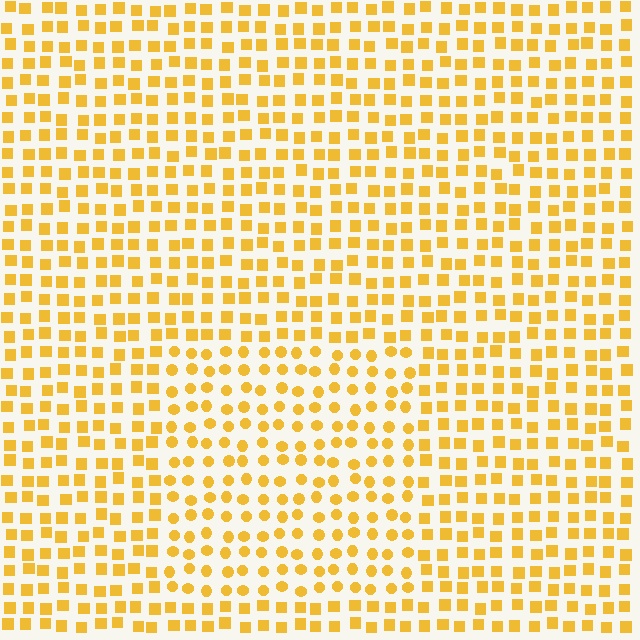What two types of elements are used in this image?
The image uses circles inside the rectangle region and squares outside it.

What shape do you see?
I see a rectangle.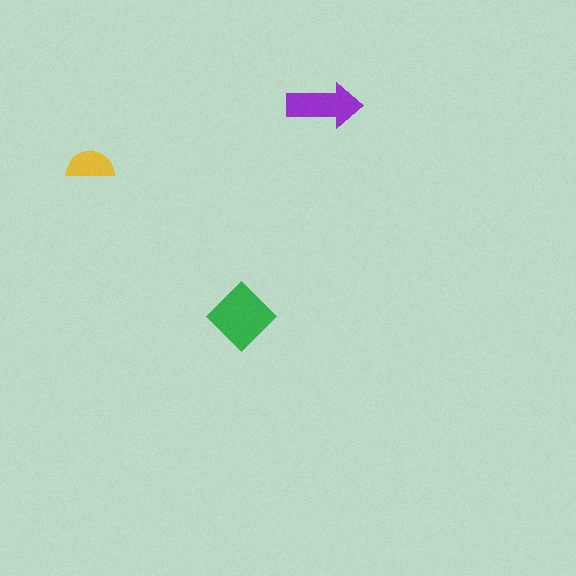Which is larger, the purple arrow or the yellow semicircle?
The purple arrow.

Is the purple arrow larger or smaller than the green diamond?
Smaller.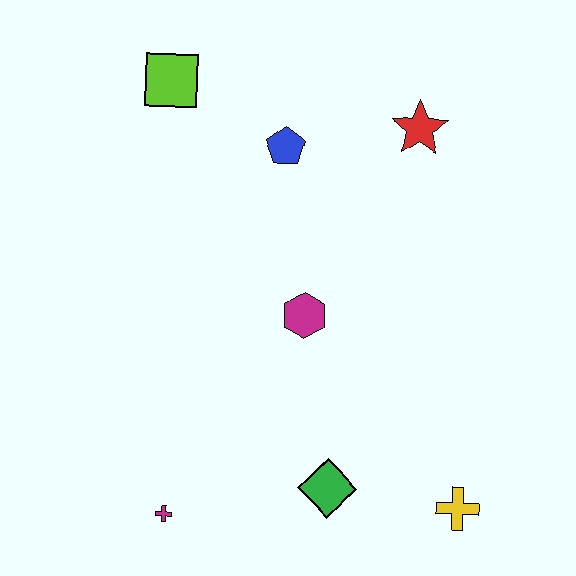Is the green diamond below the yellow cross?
No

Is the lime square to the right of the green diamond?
No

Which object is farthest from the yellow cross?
The lime square is farthest from the yellow cross.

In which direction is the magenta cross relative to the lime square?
The magenta cross is below the lime square.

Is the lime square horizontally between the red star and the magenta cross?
No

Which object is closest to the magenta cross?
The green diamond is closest to the magenta cross.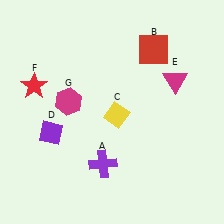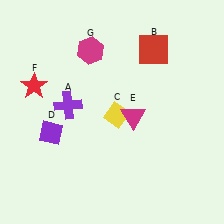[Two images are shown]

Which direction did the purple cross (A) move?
The purple cross (A) moved up.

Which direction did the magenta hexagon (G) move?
The magenta hexagon (G) moved up.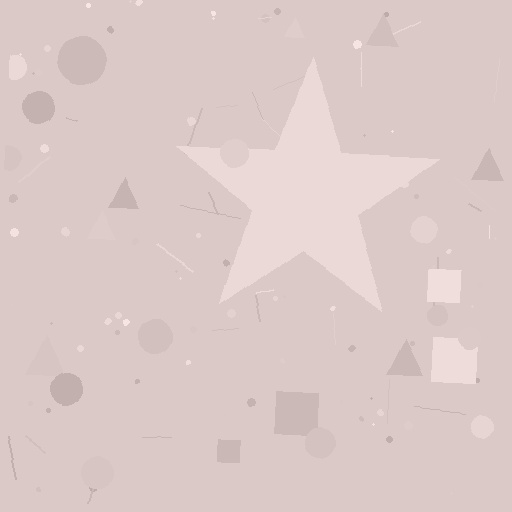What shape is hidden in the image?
A star is hidden in the image.